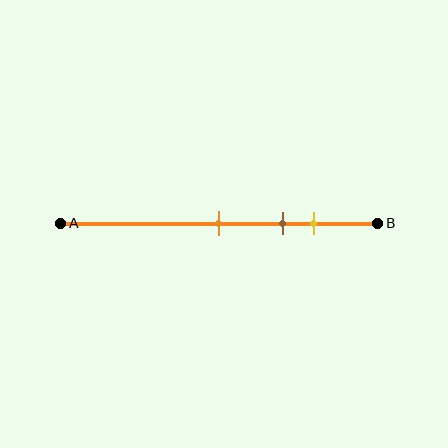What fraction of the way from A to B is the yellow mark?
The yellow mark is approximately 80% (0.8) of the way from A to B.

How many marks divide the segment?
There are 3 marks dividing the segment.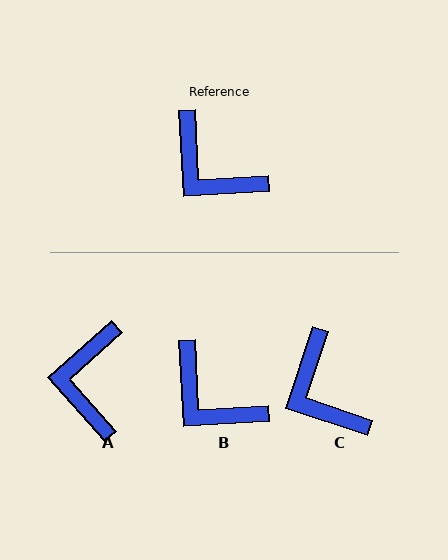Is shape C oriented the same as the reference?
No, it is off by about 22 degrees.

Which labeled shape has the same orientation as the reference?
B.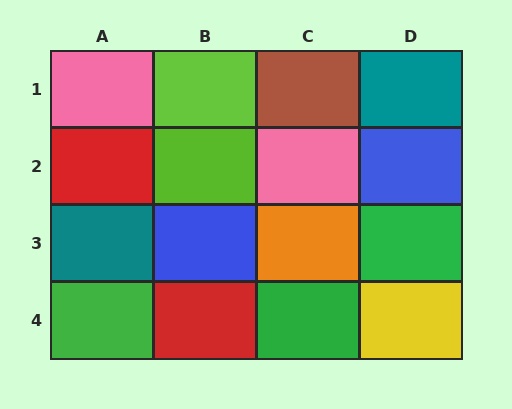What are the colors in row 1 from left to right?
Pink, lime, brown, teal.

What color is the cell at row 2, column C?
Pink.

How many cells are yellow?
1 cell is yellow.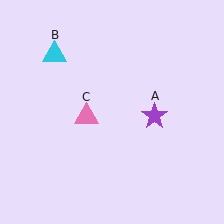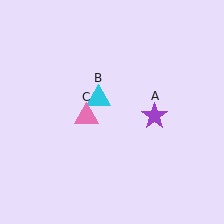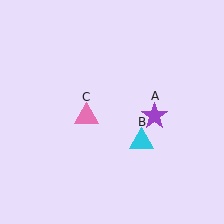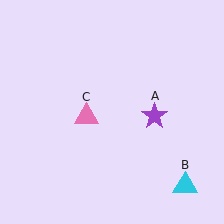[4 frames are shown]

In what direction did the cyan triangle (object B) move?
The cyan triangle (object B) moved down and to the right.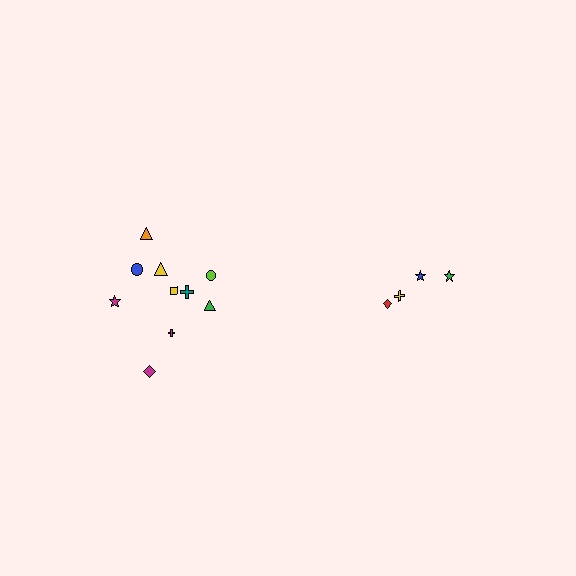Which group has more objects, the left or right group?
The left group.